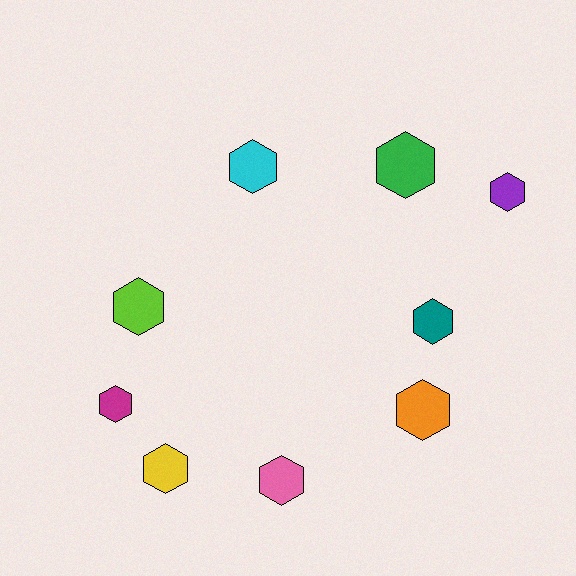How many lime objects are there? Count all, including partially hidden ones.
There is 1 lime object.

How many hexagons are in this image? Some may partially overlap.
There are 9 hexagons.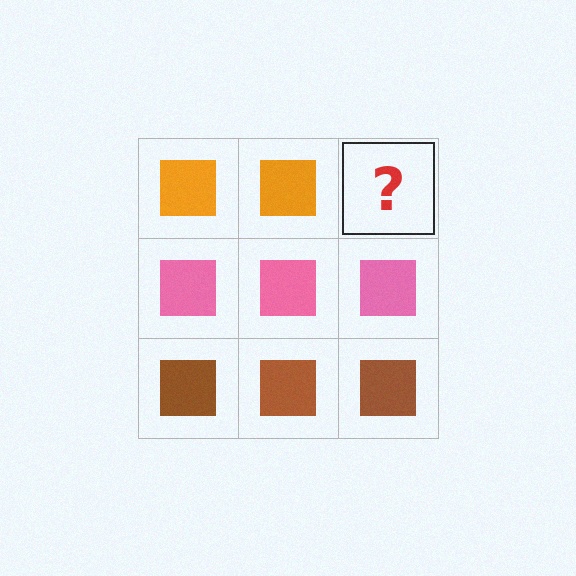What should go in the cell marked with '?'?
The missing cell should contain an orange square.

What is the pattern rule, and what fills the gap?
The rule is that each row has a consistent color. The gap should be filled with an orange square.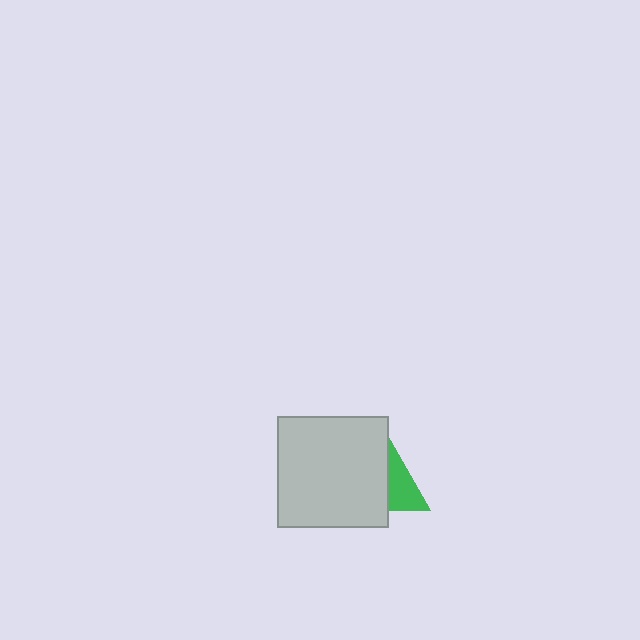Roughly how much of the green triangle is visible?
A small part of it is visible (roughly 44%).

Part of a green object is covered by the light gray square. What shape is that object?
It is a triangle.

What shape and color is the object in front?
The object in front is a light gray square.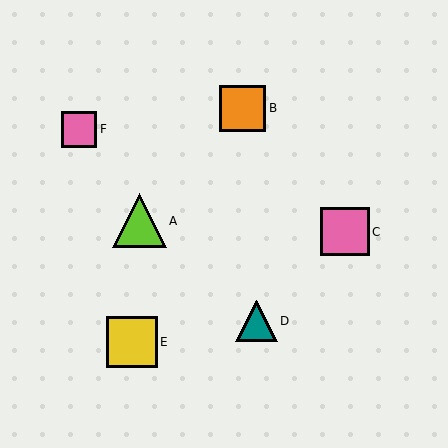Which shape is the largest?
The lime triangle (labeled A) is the largest.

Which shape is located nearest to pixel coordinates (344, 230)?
The pink square (labeled C) at (345, 232) is nearest to that location.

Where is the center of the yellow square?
The center of the yellow square is at (132, 342).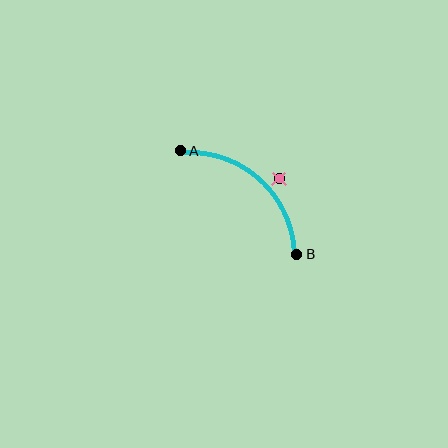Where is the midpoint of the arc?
The arc midpoint is the point on the curve farthest from the straight line joining A and B. It sits above and to the right of that line.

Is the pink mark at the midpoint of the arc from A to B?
No — the pink mark does not lie on the arc at all. It sits slightly outside the curve.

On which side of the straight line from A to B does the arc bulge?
The arc bulges above and to the right of the straight line connecting A and B.